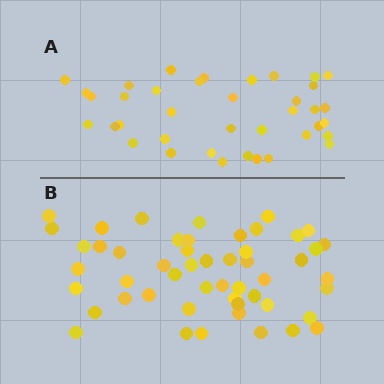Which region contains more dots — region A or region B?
Region B (the bottom region) has more dots.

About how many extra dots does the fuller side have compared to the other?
Region B has approximately 15 more dots than region A.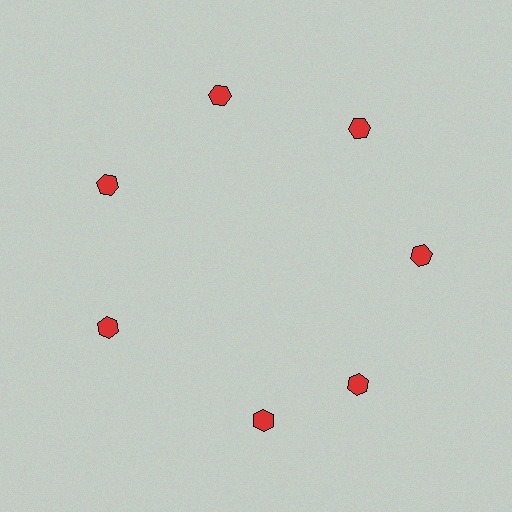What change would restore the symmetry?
The symmetry would be restored by rotating it back into even spacing with its neighbors so that all 7 hexagons sit at equal angles and equal distance from the center.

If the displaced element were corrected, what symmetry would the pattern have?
It would have 7-fold rotational symmetry — the pattern would map onto itself every 51 degrees.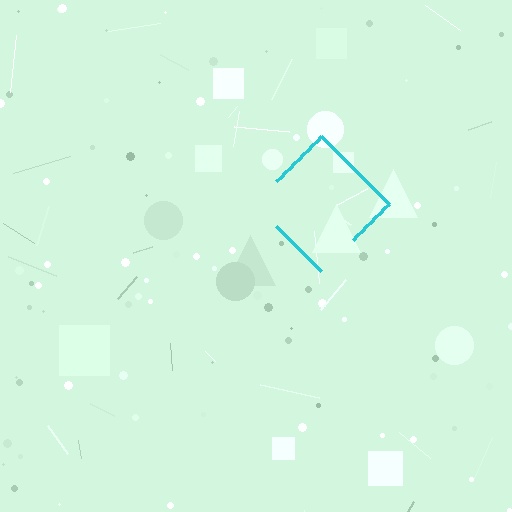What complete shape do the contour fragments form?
The contour fragments form a diamond.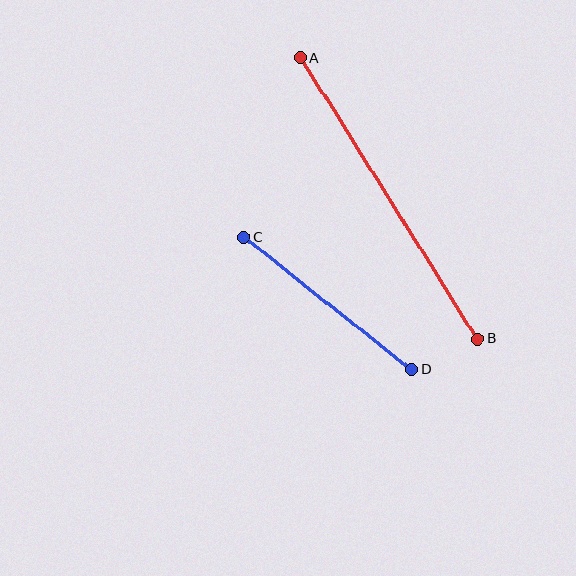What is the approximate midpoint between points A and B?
The midpoint is at approximately (389, 198) pixels.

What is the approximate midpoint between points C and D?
The midpoint is at approximately (328, 303) pixels.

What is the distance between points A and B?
The distance is approximately 332 pixels.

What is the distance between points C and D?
The distance is approximately 214 pixels.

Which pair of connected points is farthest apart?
Points A and B are farthest apart.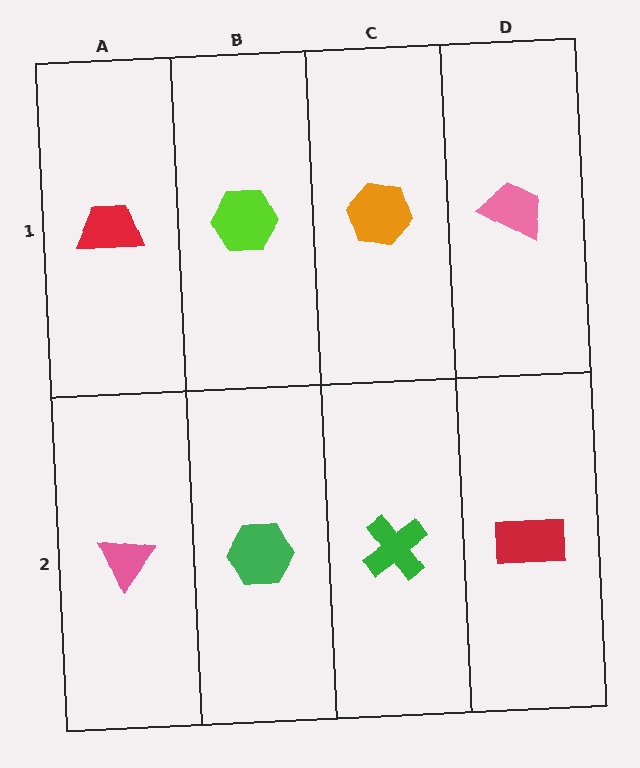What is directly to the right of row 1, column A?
A lime hexagon.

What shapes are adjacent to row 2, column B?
A lime hexagon (row 1, column B), a pink triangle (row 2, column A), a green cross (row 2, column C).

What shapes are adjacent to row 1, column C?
A green cross (row 2, column C), a lime hexagon (row 1, column B), a pink trapezoid (row 1, column D).